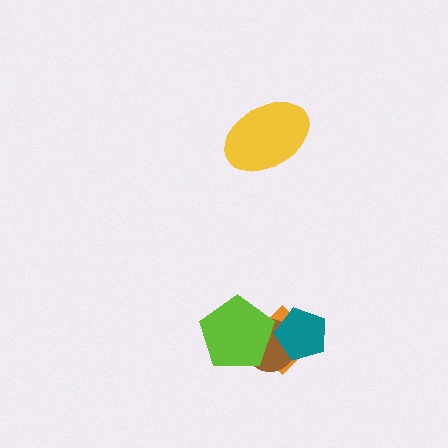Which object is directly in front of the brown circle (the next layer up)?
The lime pentagon is directly in front of the brown circle.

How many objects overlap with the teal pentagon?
2 objects overlap with the teal pentagon.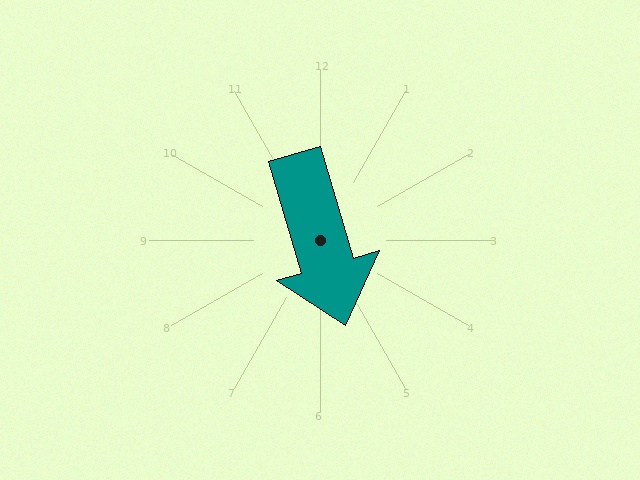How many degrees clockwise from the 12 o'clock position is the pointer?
Approximately 164 degrees.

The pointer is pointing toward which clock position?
Roughly 5 o'clock.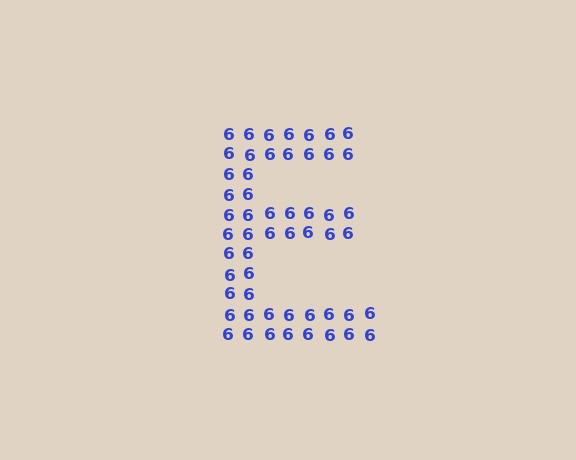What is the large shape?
The large shape is the letter E.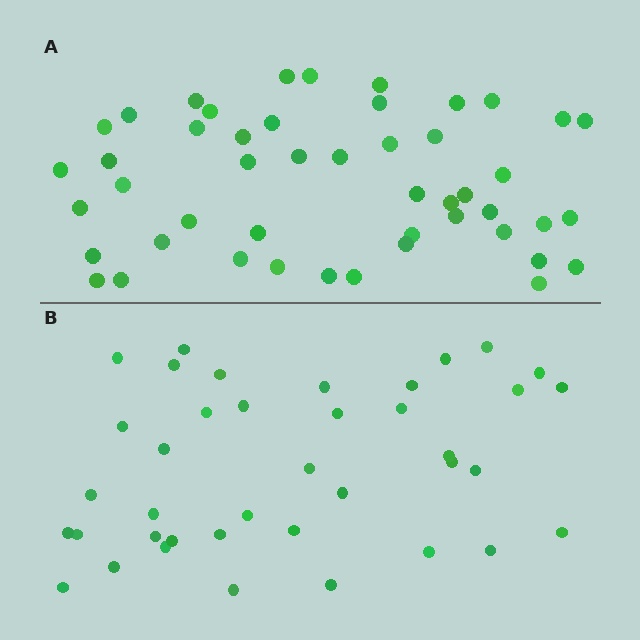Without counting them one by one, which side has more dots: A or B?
Region A (the top region) has more dots.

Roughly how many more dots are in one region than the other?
Region A has roughly 8 or so more dots than region B.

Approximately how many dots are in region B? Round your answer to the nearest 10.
About 40 dots. (The exact count is 39, which rounds to 40.)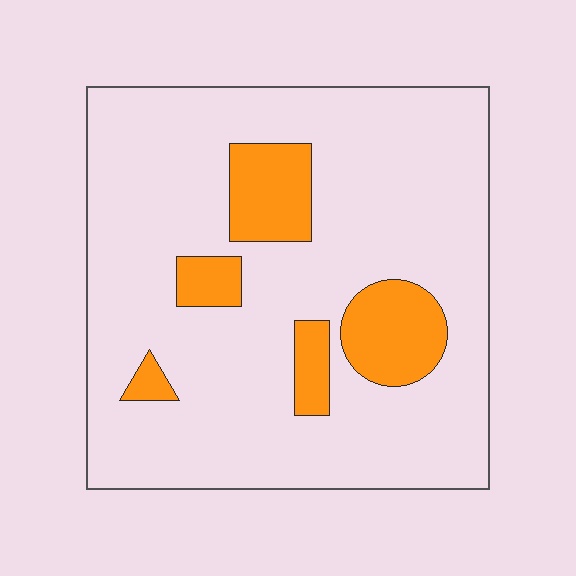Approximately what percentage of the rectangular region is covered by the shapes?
Approximately 15%.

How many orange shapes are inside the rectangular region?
5.